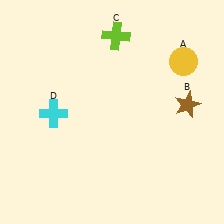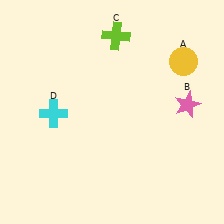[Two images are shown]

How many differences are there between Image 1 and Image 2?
There is 1 difference between the two images.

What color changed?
The star (B) changed from brown in Image 1 to pink in Image 2.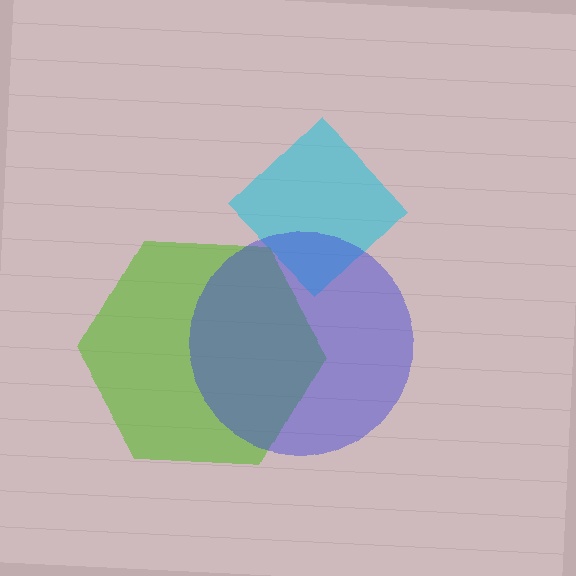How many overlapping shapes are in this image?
There are 3 overlapping shapes in the image.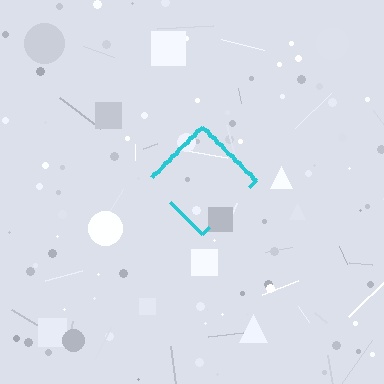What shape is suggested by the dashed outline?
The dashed outline suggests a diamond.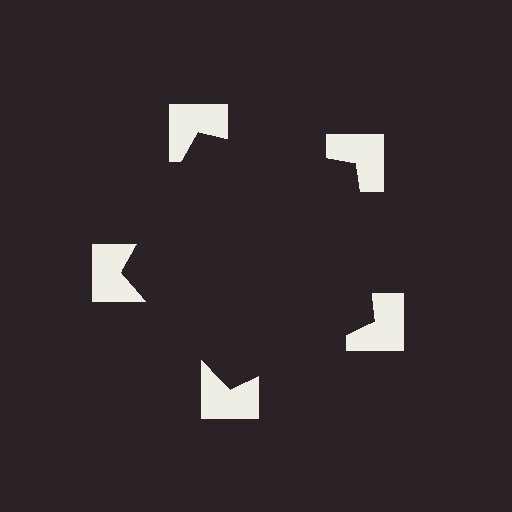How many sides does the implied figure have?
5 sides.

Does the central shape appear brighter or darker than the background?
It typically appears slightly darker than the background, even though no actual brightness change is drawn.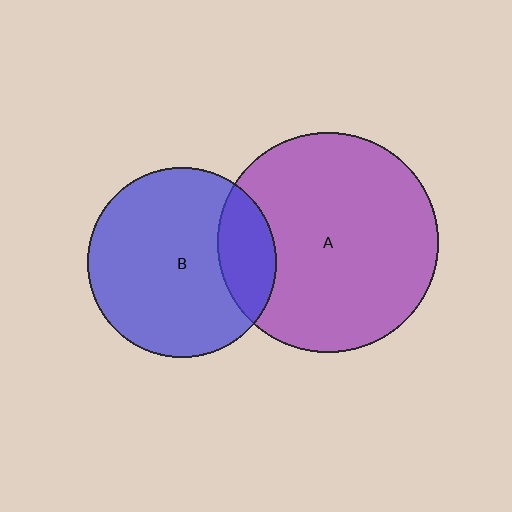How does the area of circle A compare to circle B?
Approximately 1.4 times.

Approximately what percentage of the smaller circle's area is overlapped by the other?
Approximately 20%.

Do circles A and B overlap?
Yes.